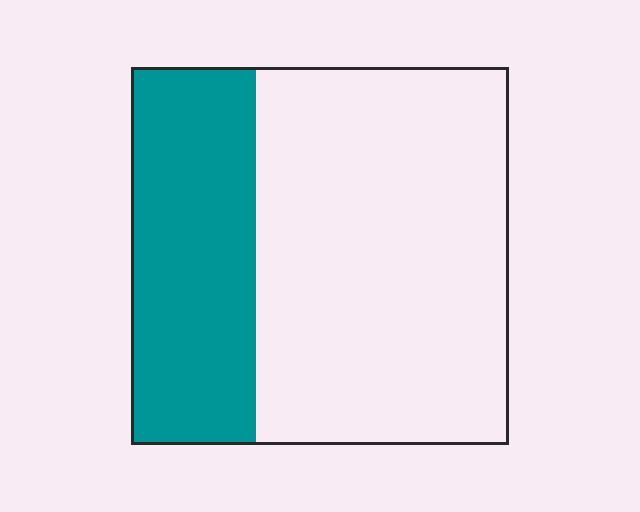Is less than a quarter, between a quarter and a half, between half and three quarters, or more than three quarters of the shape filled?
Between a quarter and a half.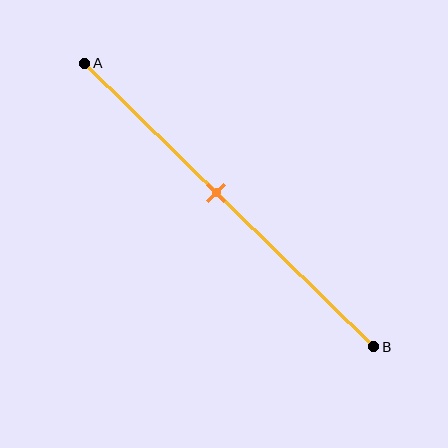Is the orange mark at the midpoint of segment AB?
No, the mark is at about 45% from A, not at the 50% midpoint.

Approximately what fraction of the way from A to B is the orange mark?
The orange mark is approximately 45% of the way from A to B.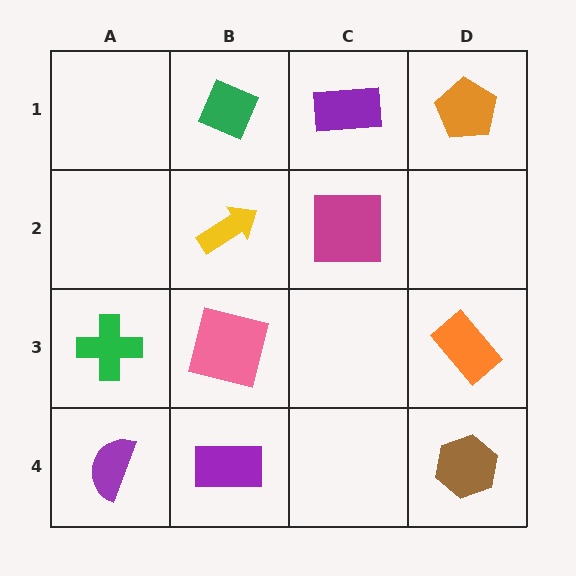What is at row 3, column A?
A green cross.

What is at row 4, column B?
A purple rectangle.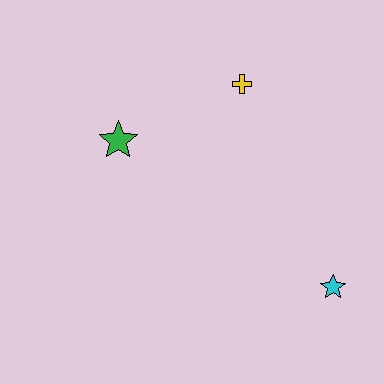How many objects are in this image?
There are 3 objects.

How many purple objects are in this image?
There are no purple objects.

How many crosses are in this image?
There is 1 cross.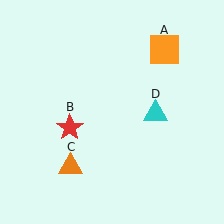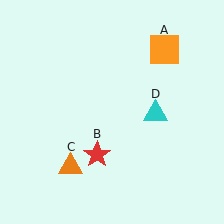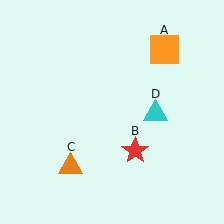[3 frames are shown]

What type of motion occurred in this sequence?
The red star (object B) rotated counterclockwise around the center of the scene.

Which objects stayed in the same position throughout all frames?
Orange square (object A) and orange triangle (object C) and cyan triangle (object D) remained stationary.